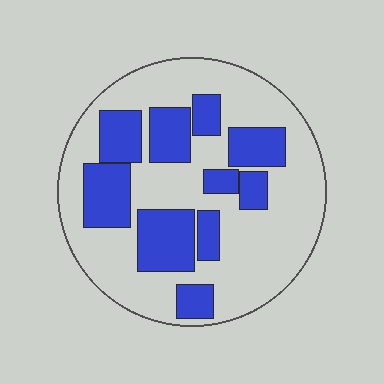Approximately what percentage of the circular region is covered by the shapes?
Approximately 35%.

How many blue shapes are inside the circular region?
10.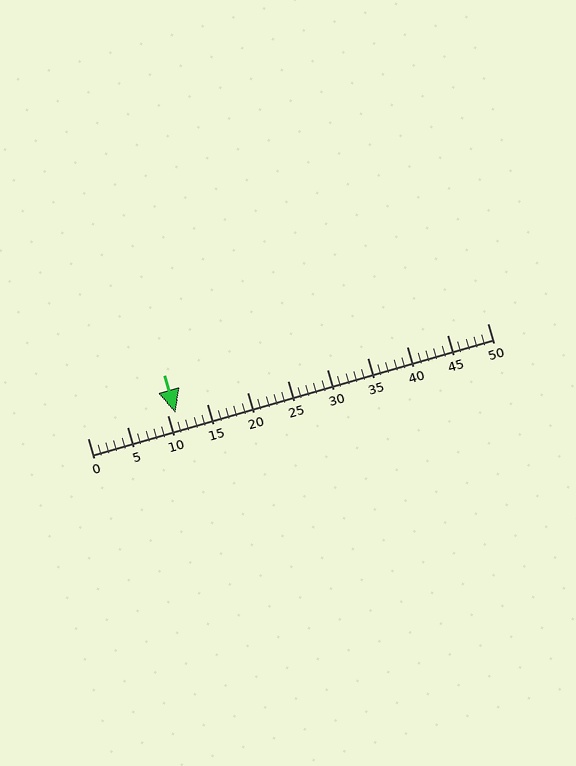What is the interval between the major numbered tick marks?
The major tick marks are spaced 5 units apart.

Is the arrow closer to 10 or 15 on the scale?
The arrow is closer to 10.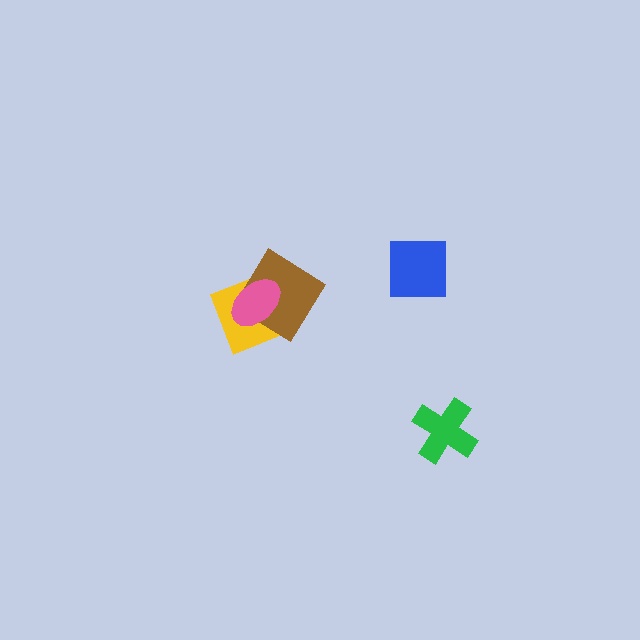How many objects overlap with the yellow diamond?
2 objects overlap with the yellow diamond.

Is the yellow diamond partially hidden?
Yes, it is partially covered by another shape.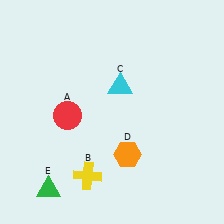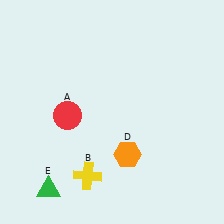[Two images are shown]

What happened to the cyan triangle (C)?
The cyan triangle (C) was removed in Image 2. It was in the top-right area of Image 1.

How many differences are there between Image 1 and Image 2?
There is 1 difference between the two images.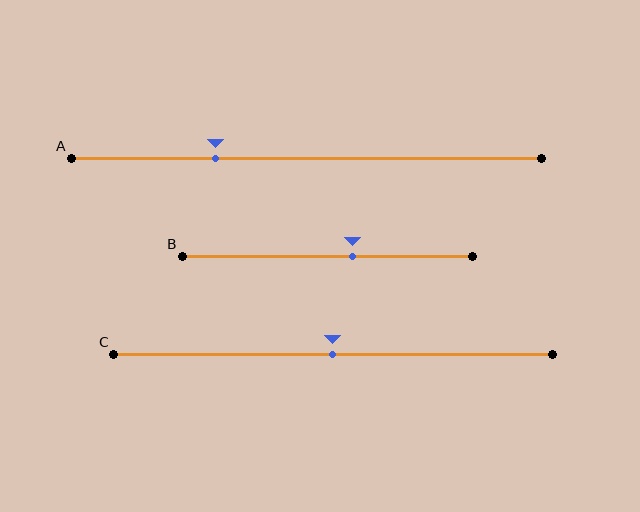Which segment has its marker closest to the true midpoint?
Segment C has its marker closest to the true midpoint.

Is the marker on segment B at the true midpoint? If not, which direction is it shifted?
No, the marker on segment B is shifted to the right by about 9% of the segment length.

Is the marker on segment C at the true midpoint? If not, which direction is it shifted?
Yes, the marker on segment C is at the true midpoint.